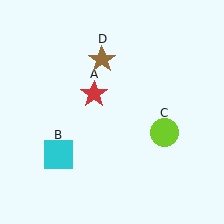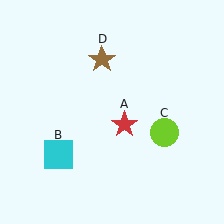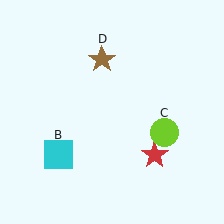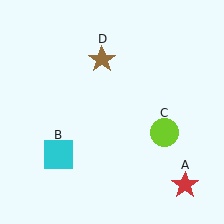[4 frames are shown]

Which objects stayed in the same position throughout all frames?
Cyan square (object B) and lime circle (object C) and brown star (object D) remained stationary.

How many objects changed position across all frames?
1 object changed position: red star (object A).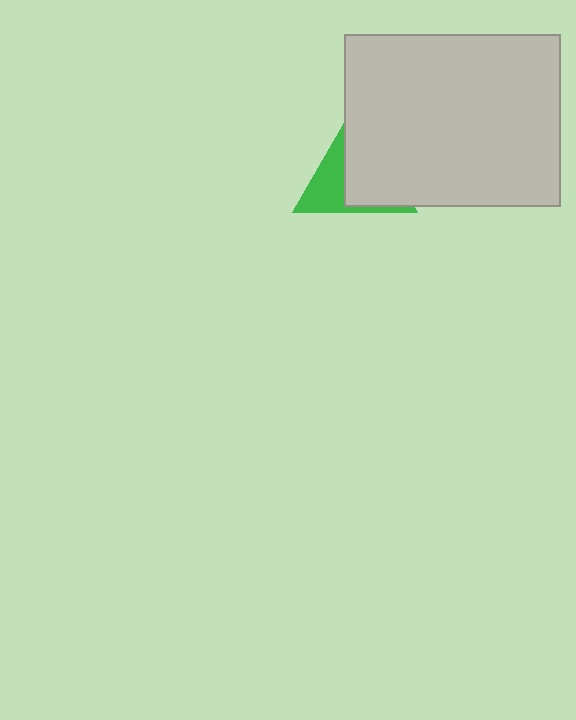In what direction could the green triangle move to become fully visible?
The green triangle could move left. That would shift it out from behind the light gray rectangle entirely.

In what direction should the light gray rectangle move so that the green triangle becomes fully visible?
The light gray rectangle should move right. That is the shortest direction to clear the overlap and leave the green triangle fully visible.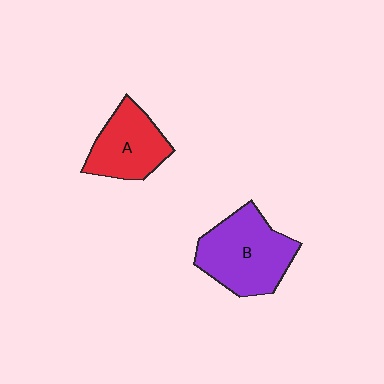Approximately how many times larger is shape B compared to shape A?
Approximately 1.4 times.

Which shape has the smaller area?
Shape A (red).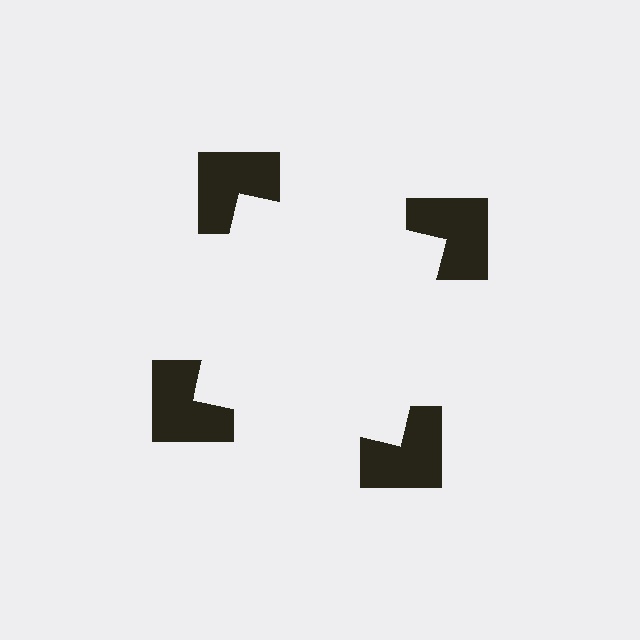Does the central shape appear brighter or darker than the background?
It typically appears slightly brighter than the background, even though no actual brightness change is drawn.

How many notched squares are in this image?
There are 4 — one at each vertex of the illusory square.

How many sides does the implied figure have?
4 sides.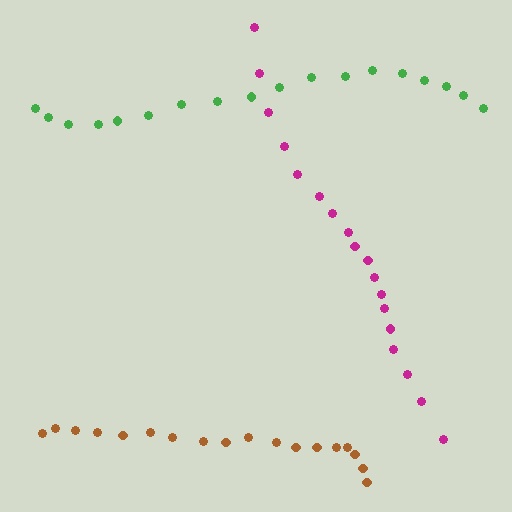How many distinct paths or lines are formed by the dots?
There are 3 distinct paths.